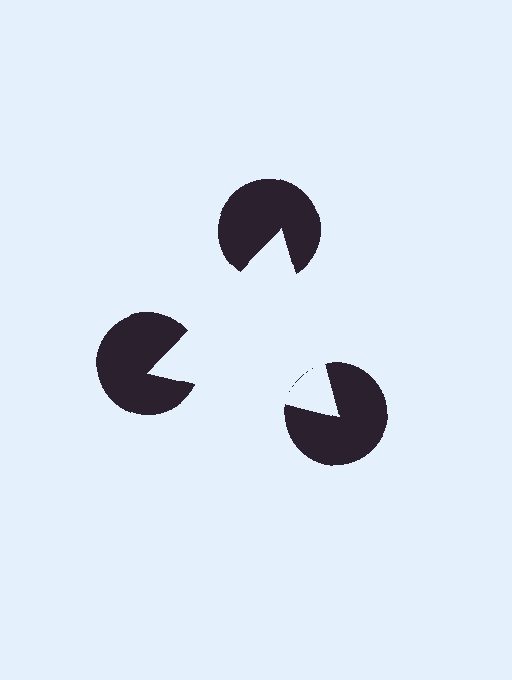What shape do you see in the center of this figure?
An illusory triangle — its edges are inferred from the aligned wedge cuts in the pac-man discs, not physically drawn.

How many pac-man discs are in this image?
There are 3 — one at each vertex of the illusory triangle.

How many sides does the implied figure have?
3 sides.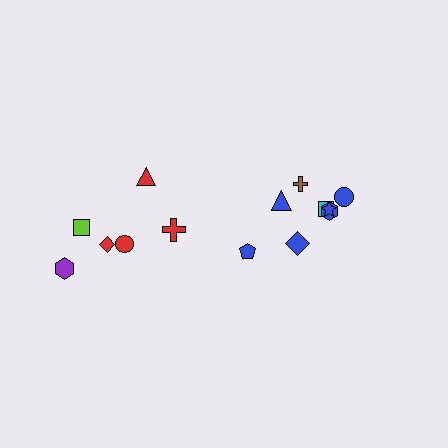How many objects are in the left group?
There are 6 objects.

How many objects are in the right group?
There are 8 objects.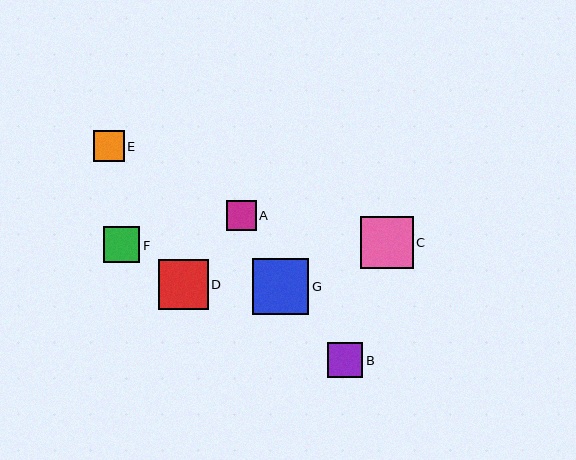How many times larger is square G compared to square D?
Square G is approximately 1.1 times the size of square D.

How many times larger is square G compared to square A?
Square G is approximately 1.9 times the size of square A.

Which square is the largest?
Square G is the largest with a size of approximately 56 pixels.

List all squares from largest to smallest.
From largest to smallest: G, C, D, F, B, E, A.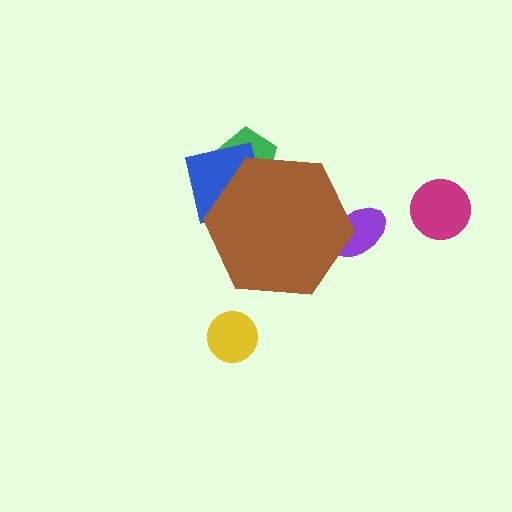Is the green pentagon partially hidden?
Yes, the green pentagon is partially hidden behind the brown hexagon.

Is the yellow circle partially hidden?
No, the yellow circle is fully visible.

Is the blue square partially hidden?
Yes, the blue square is partially hidden behind the brown hexagon.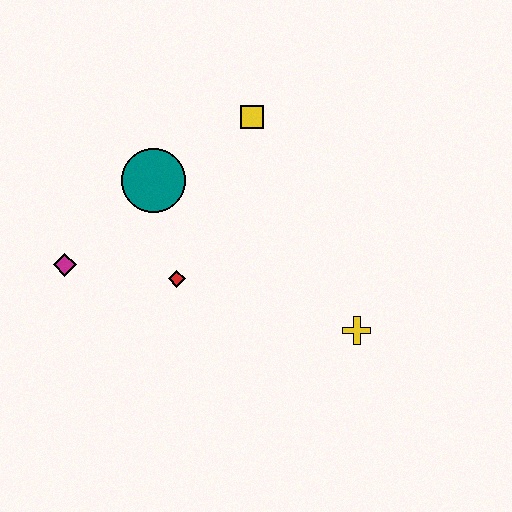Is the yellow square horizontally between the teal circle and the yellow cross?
Yes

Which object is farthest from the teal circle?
The yellow cross is farthest from the teal circle.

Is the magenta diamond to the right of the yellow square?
No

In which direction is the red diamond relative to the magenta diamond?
The red diamond is to the right of the magenta diamond.